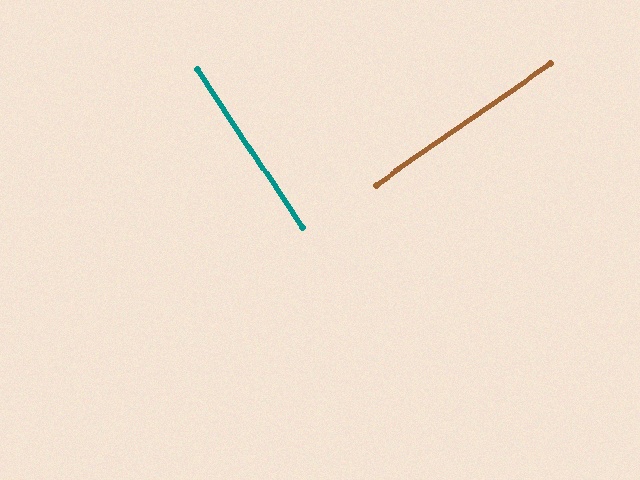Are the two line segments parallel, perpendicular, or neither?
Perpendicular — they meet at approximately 89°.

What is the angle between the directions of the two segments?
Approximately 89 degrees.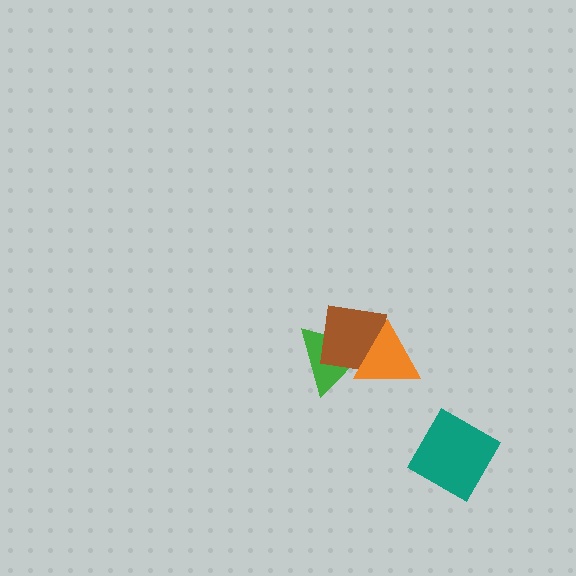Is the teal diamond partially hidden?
No, no other shape covers it.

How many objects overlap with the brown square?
2 objects overlap with the brown square.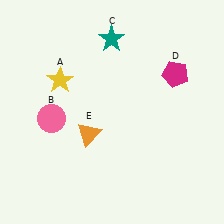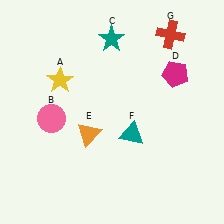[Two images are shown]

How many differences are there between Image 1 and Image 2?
There are 2 differences between the two images.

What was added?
A teal triangle (F), a red cross (G) were added in Image 2.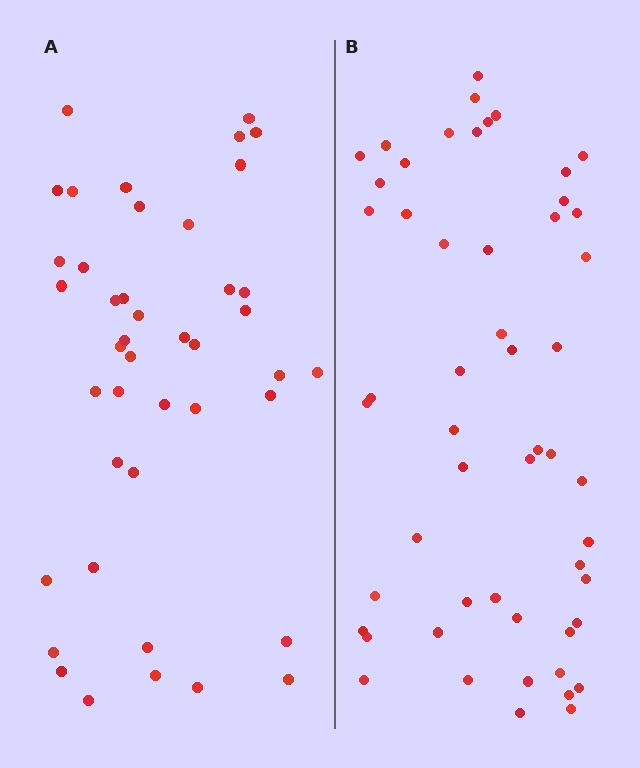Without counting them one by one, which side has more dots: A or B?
Region B (the right region) has more dots.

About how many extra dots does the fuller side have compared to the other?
Region B has roughly 10 or so more dots than region A.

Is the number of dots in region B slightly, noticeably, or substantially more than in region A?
Region B has only slightly more — the two regions are fairly close. The ratio is roughly 1.2 to 1.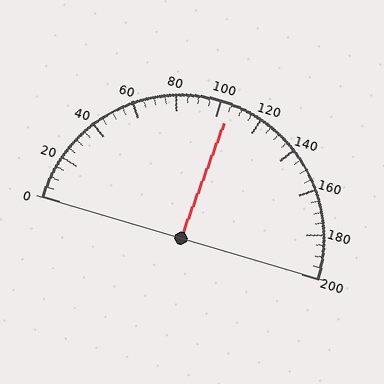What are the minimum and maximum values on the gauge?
The gauge ranges from 0 to 200.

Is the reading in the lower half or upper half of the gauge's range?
The reading is in the upper half of the range (0 to 200).